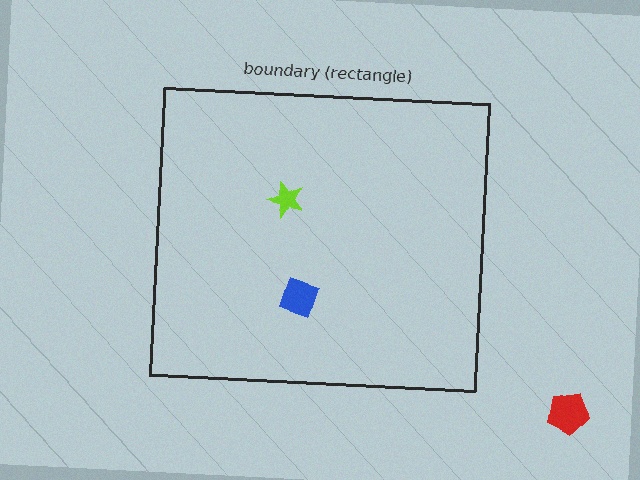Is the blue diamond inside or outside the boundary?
Inside.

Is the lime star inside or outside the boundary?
Inside.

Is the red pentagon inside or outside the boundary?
Outside.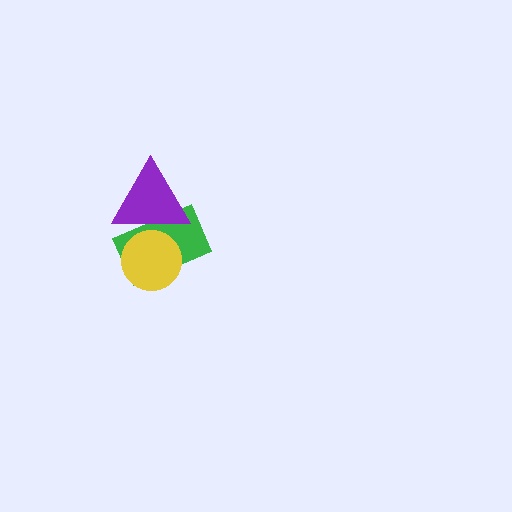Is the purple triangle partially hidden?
No, no other shape covers it.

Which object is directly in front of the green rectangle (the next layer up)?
The yellow circle is directly in front of the green rectangle.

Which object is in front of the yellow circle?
The purple triangle is in front of the yellow circle.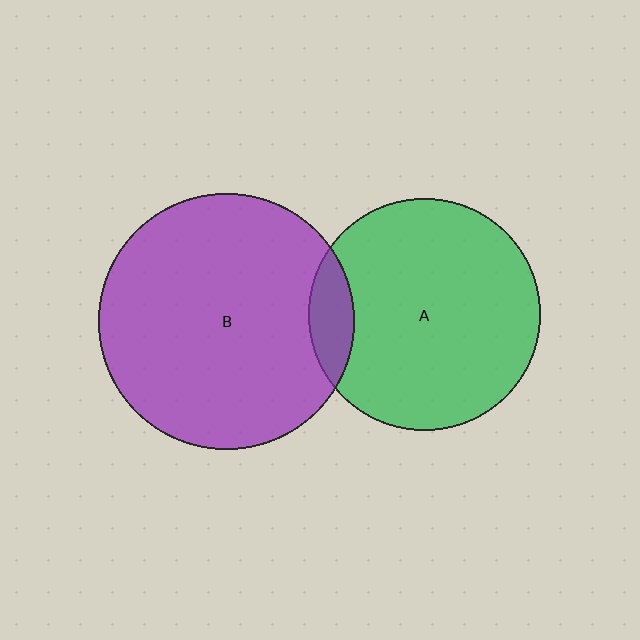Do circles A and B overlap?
Yes.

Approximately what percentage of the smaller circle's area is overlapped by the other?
Approximately 10%.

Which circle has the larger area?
Circle B (purple).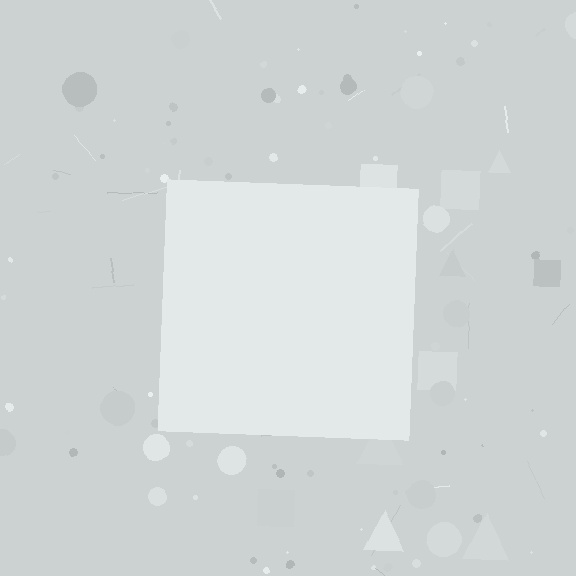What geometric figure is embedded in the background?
A square is embedded in the background.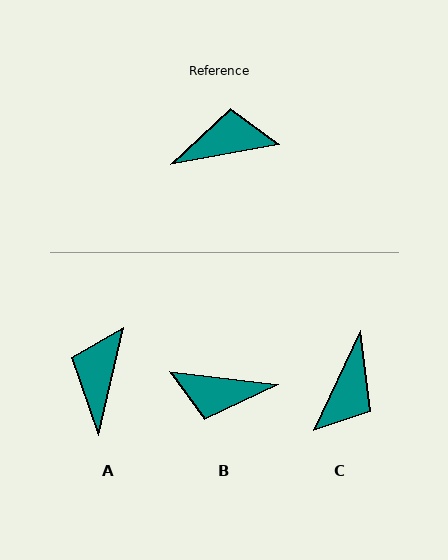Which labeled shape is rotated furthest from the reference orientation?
B, about 162 degrees away.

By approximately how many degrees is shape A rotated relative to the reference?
Approximately 66 degrees counter-clockwise.